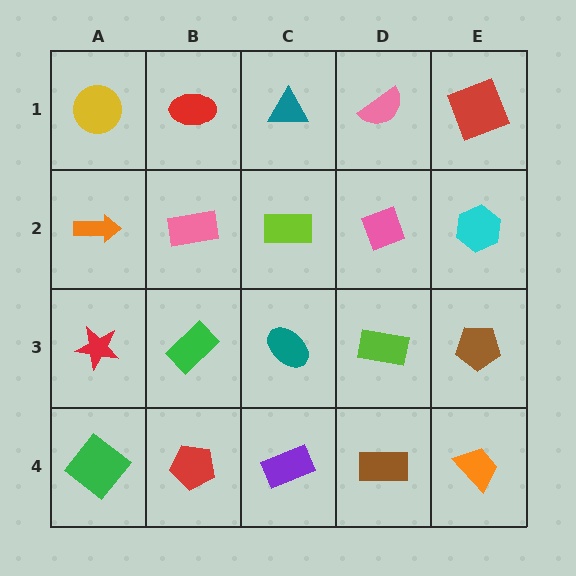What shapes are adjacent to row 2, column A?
A yellow circle (row 1, column A), a red star (row 3, column A), a pink rectangle (row 2, column B).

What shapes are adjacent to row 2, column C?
A teal triangle (row 1, column C), a teal ellipse (row 3, column C), a pink rectangle (row 2, column B), a pink diamond (row 2, column D).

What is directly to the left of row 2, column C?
A pink rectangle.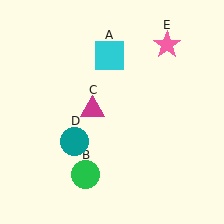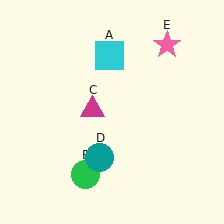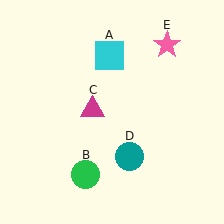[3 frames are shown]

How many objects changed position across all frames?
1 object changed position: teal circle (object D).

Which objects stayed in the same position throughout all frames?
Cyan square (object A) and green circle (object B) and magenta triangle (object C) and pink star (object E) remained stationary.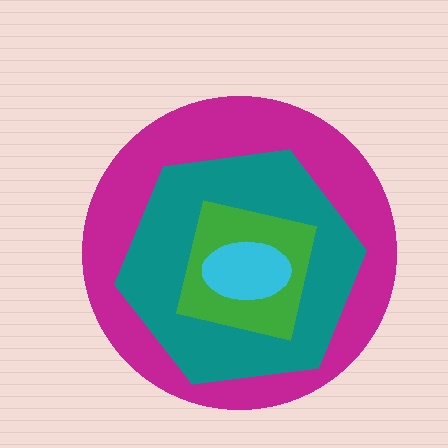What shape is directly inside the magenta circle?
The teal hexagon.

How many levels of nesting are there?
4.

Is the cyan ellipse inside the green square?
Yes.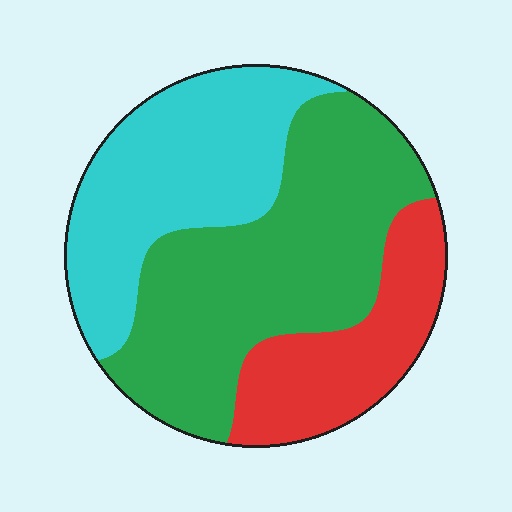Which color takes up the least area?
Red, at roughly 20%.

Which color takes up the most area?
Green, at roughly 45%.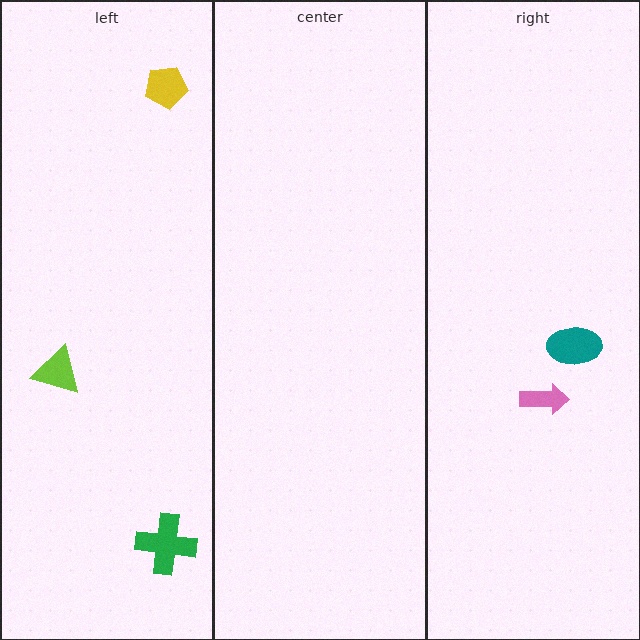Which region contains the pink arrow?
The right region.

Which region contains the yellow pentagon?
The left region.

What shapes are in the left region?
The yellow pentagon, the green cross, the lime triangle.